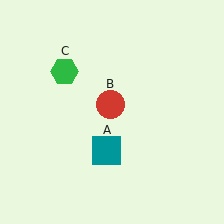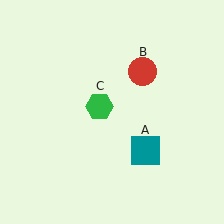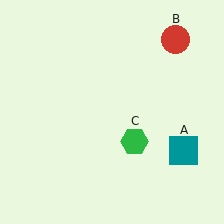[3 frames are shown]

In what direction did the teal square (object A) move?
The teal square (object A) moved right.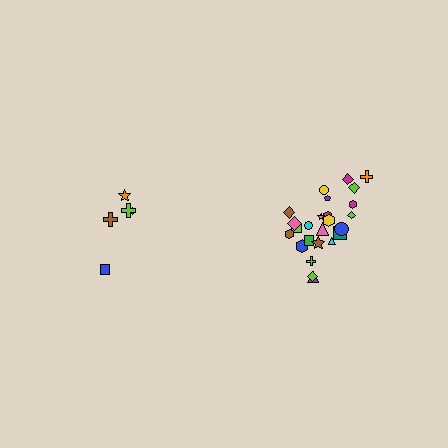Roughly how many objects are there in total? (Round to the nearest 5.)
Roughly 30 objects in total.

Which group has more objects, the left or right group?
The right group.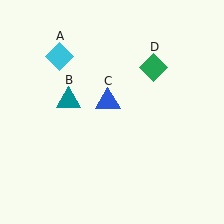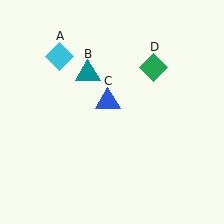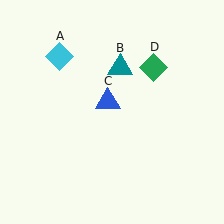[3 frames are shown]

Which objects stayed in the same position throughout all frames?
Cyan diamond (object A) and blue triangle (object C) and green diamond (object D) remained stationary.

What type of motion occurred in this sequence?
The teal triangle (object B) rotated clockwise around the center of the scene.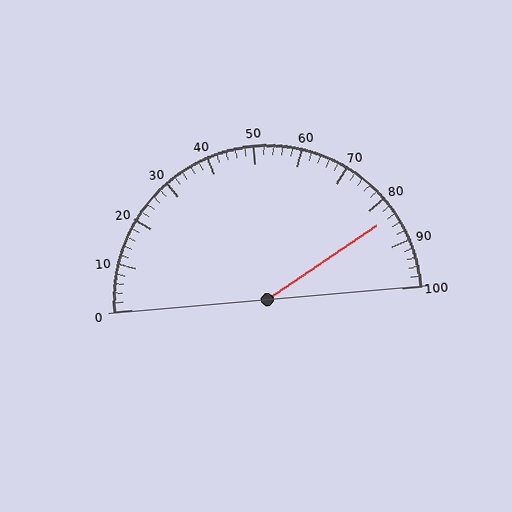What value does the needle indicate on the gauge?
The needle indicates approximately 84.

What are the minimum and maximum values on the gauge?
The gauge ranges from 0 to 100.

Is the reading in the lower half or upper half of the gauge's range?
The reading is in the upper half of the range (0 to 100).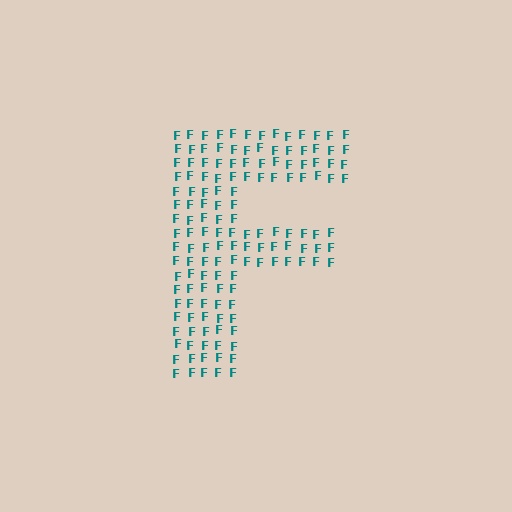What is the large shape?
The large shape is the letter F.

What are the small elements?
The small elements are letter F's.